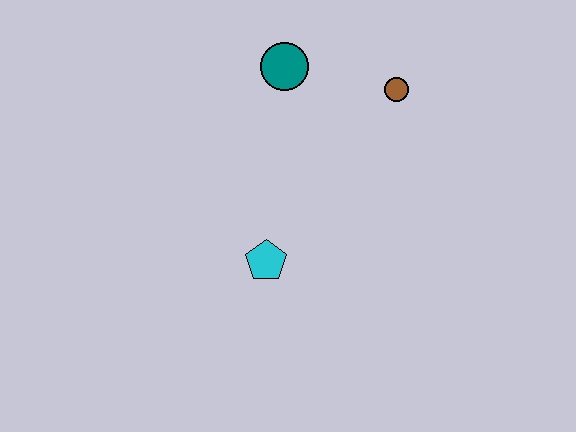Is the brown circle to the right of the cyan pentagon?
Yes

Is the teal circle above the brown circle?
Yes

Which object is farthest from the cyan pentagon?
The brown circle is farthest from the cyan pentagon.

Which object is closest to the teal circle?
The brown circle is closest to the teal circle.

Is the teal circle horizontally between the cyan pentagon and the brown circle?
Yes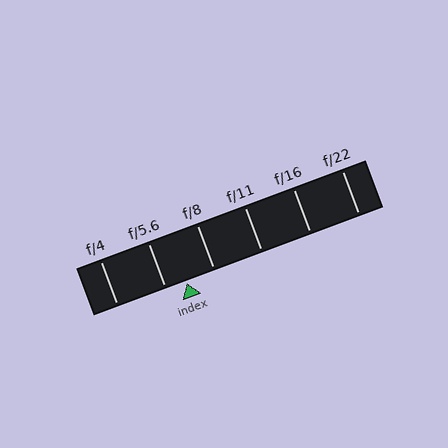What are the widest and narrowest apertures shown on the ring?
The widest aperture shown is f/4 and the narrowest is f/22.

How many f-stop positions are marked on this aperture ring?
There are 6 f-stop positions marked.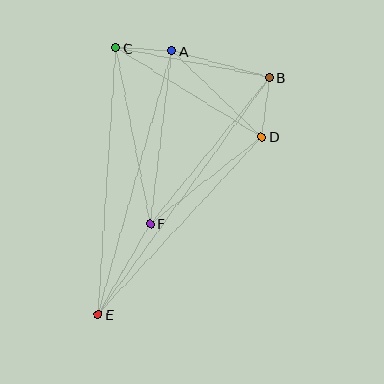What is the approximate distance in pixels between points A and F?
The distance between A and F is approximately 174 pixels.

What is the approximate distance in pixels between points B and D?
The distance between B and D is approximately 59 pixels.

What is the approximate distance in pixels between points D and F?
The distance between D and F is approximately 142 pixels.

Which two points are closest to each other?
Points A and C are closest to each other.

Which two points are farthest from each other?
Points B and E are farthest from each other.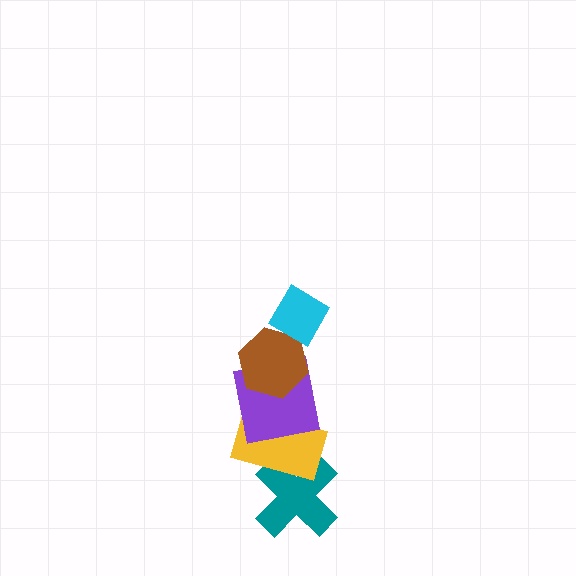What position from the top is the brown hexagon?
The brown hexagon is 2nd from the top.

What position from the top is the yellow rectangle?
The yellow rectangle is 4th from the top.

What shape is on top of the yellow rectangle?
The purple square is on top of the yellow rectangle.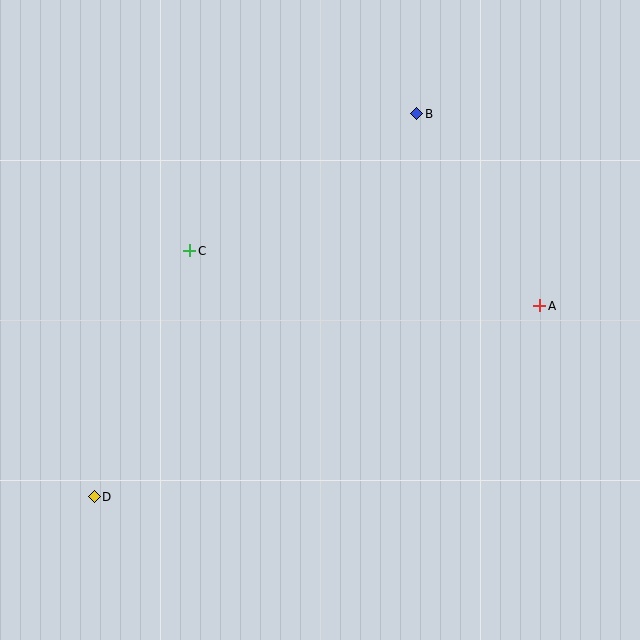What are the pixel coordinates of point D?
Point D is at (94, 497).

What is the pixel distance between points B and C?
The distance between B and C is 265 pixels.